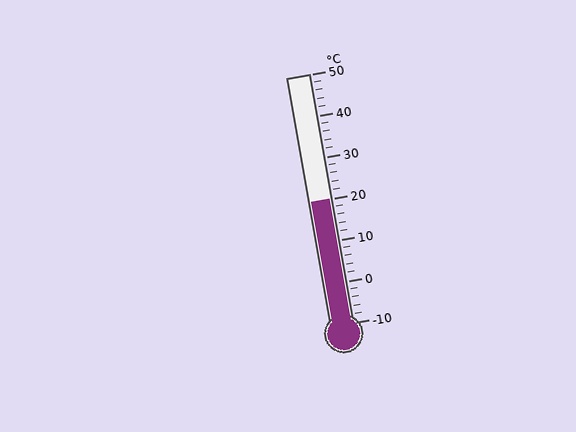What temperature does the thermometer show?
The thermometer shows approximately 20°C.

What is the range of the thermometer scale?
The thermometer scale ranges from -10°C to 50°C.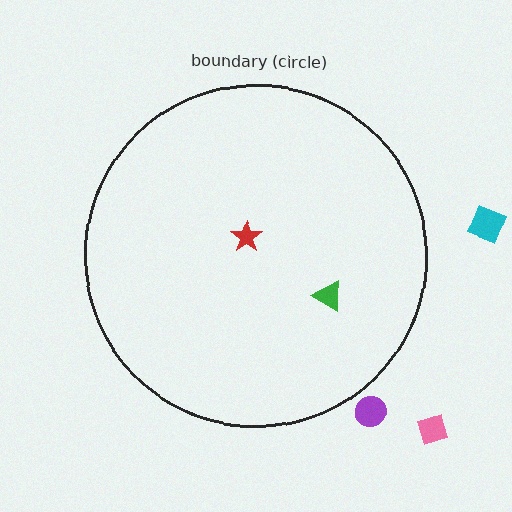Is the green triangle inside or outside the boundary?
Inside.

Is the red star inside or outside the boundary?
Inside.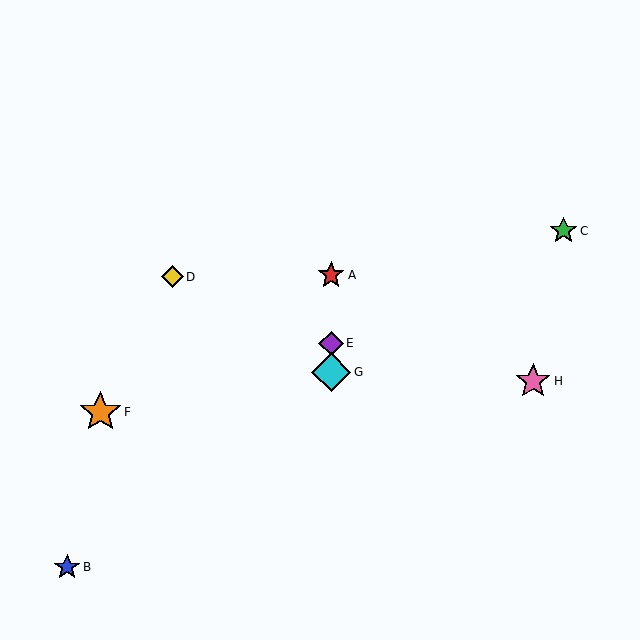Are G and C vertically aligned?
No, G is at x≈331 and C is at x≈564.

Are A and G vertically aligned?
Yes, both are at x≈331.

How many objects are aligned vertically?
3 objects (A, E, G) are aligned vertically.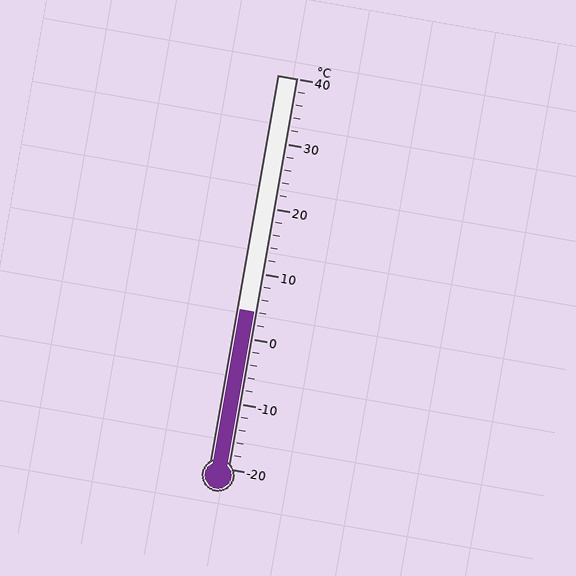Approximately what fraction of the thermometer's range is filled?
The thermometer is filled to approximately 40% of its range.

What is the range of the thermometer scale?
The thermometer scale ranges from -20°C to 40°C.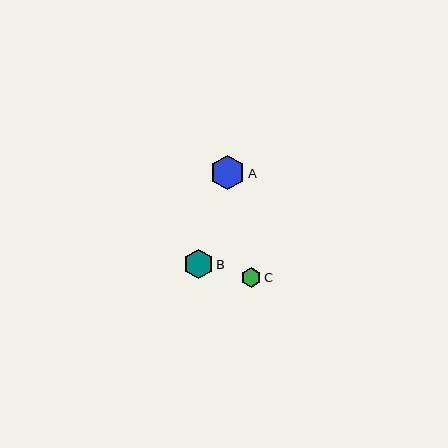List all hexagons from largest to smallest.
From largest to smallest: A, B, C.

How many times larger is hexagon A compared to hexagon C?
Hexagon A is approximately 1.8 times the size of hexagon C.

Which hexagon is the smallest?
Hexagon C is the smallest with a size of approximately 19 pixels.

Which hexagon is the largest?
Hexagon A is the largest with a size of approximately 35 pixels.